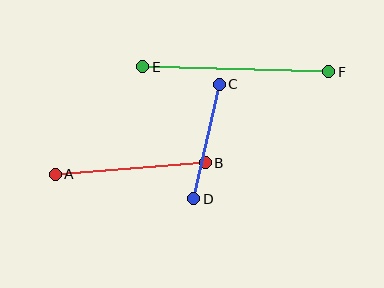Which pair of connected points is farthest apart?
Points E and F are farthest apart.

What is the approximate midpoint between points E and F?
The midpoint is at approximately (236, 69) pixels.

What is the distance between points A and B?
The distance is approximately 151 pixels.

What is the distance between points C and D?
The distance is approximately 117 pixels.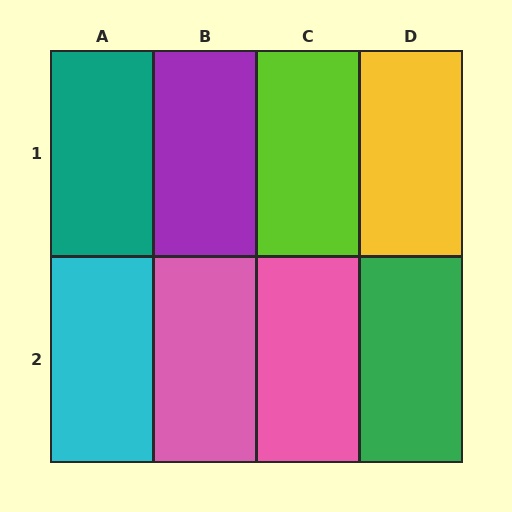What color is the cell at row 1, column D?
Yellow.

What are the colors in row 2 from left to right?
Cyan, pink, pink, green.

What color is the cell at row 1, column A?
Teal.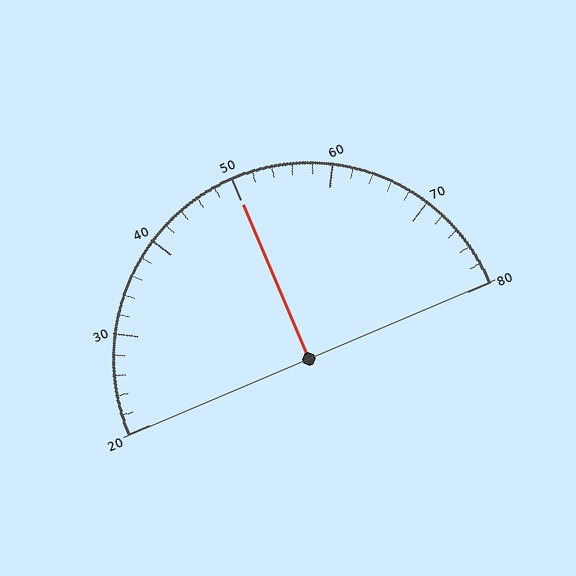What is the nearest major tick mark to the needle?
The nearest major tick mark is 50.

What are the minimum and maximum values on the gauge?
The gauge ranges from 20 to 80.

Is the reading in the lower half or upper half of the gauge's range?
The reading is in the upper half of the range (20 to 80).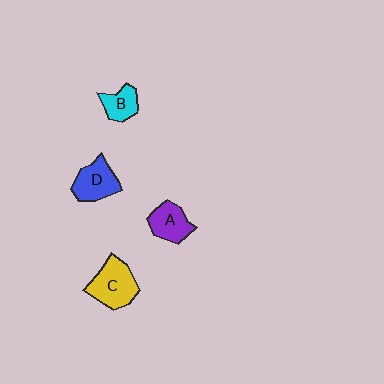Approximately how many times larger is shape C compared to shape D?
Approximately 1.2 times.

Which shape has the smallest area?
Shape B (cyan).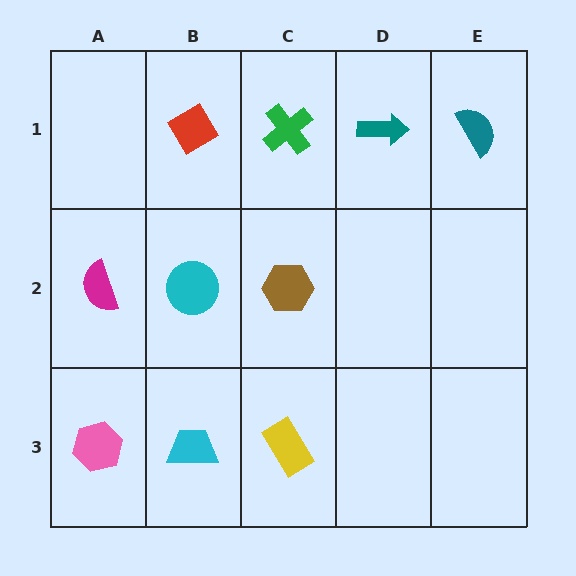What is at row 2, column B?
A cyan circle.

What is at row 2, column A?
A magenta semicircle.